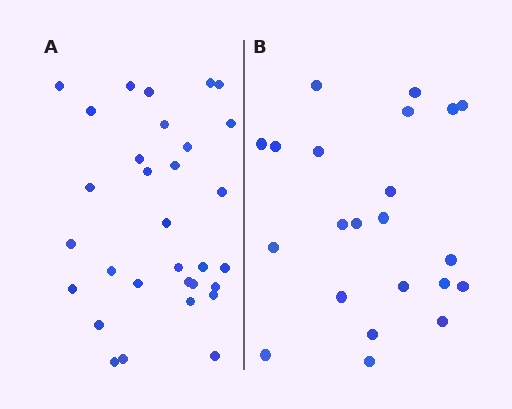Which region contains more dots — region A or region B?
Region A (the left region) has more dots.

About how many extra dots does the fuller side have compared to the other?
Region A has roughly 8 or so more dots than region B.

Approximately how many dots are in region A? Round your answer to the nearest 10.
About 30 dots. (The exact count is 31, which rounds to 30.)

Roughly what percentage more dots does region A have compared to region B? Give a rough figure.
About 40% more.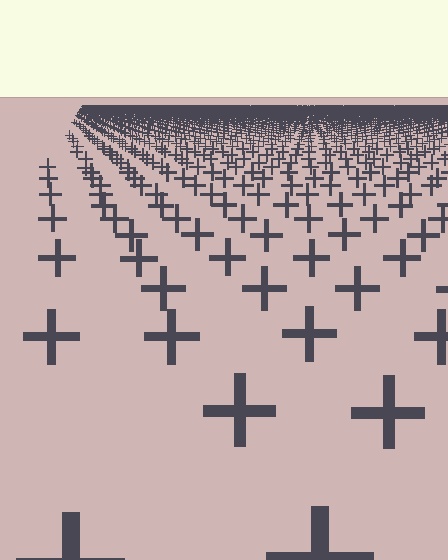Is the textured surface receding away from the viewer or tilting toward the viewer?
The surface is receding away from the viewer. Texture elements get smaller and denser toward the top.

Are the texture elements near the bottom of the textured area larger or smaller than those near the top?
Larger. Near the bottom, elements are closer to the viewer and appear at a bigger on-screen size.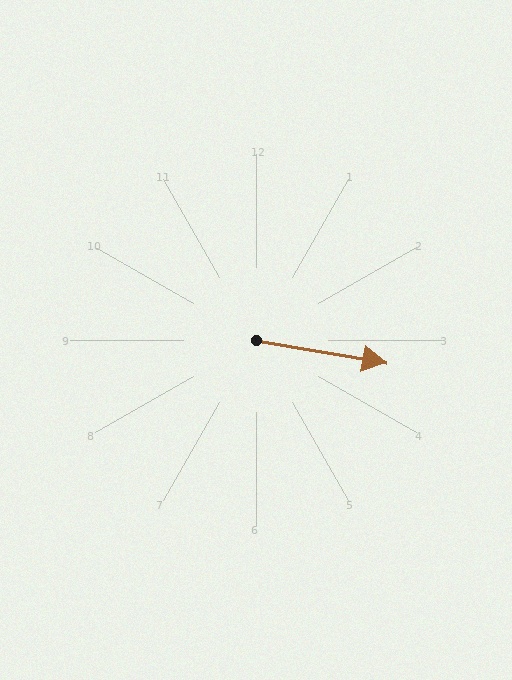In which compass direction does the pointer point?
East.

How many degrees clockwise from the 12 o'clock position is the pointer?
Approximately 100 degrees.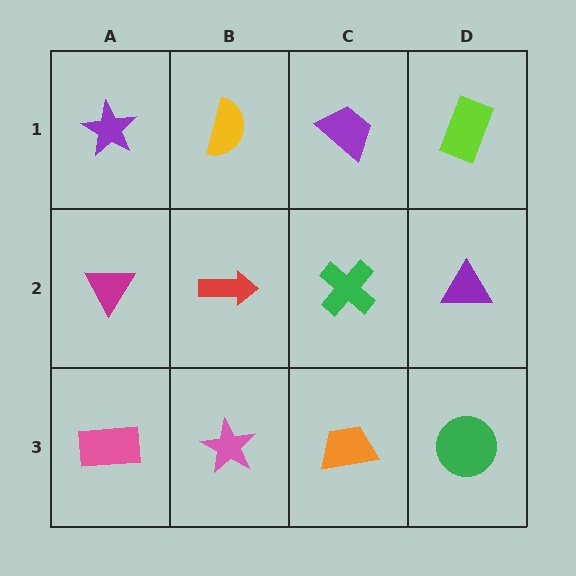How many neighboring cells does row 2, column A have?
3.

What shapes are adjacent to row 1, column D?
A purple triangle (row 2, column D), a purple trapezoid (row 1, column C).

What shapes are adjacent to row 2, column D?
A lime rectangle (row 1, column D), a green circle (row 3, column D), a green cross (row 2, column C).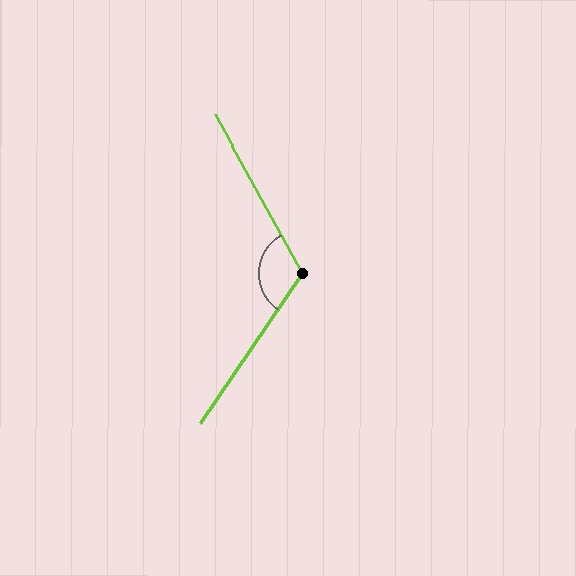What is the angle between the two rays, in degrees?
Approximately 117 degrees.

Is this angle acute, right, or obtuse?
It is obtuse.